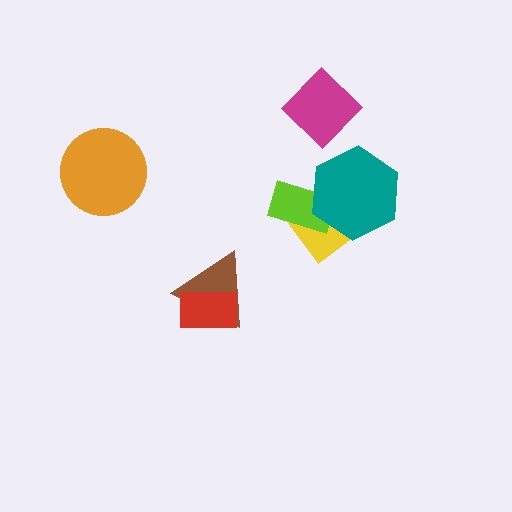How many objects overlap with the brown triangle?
1 object overlaps with the brown triangle.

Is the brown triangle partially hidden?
Yes, it is partially covered by another shape.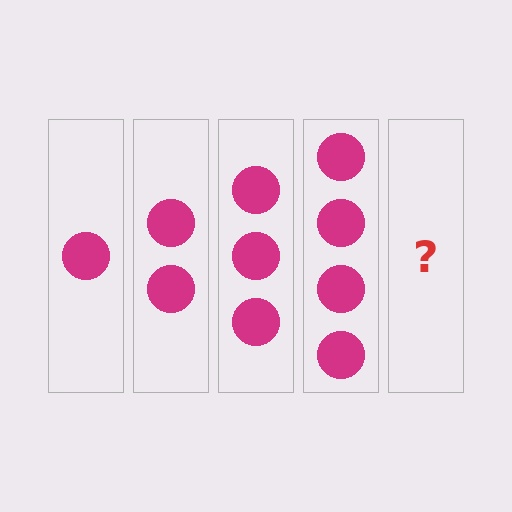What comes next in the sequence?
The next element should be 5 circles.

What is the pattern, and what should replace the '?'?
The pattern is that each step adds one more circle. The '?' should be 5 circles.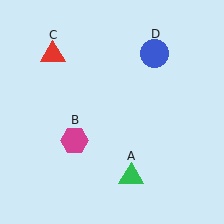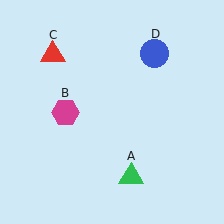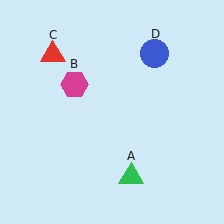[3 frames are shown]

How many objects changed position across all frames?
1 object changed position: magenta hexagon (object B).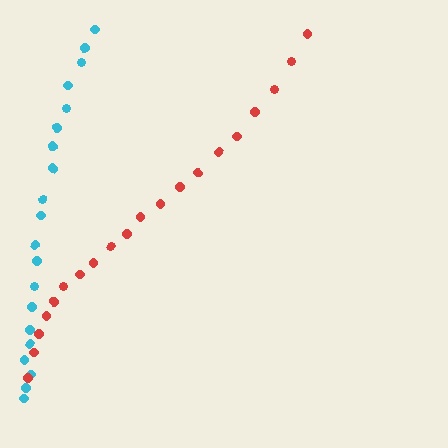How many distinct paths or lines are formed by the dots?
There are 2 distinct paths.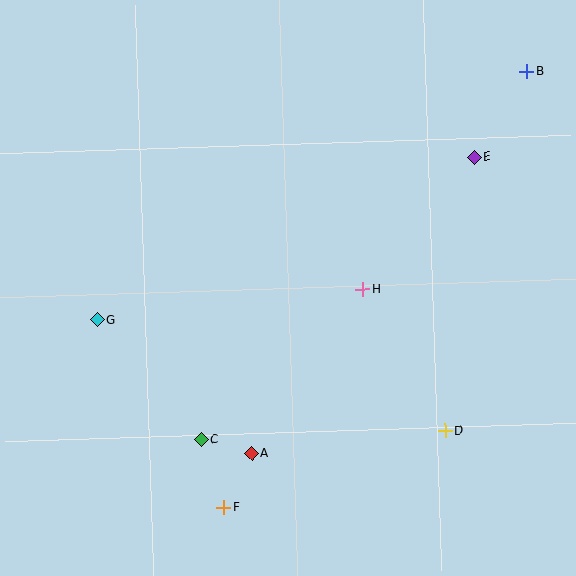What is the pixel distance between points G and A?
The distance between G and A is 204 pixels.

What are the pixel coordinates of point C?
Point C is at (201, 440).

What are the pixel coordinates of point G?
Point G is at (97, 320).